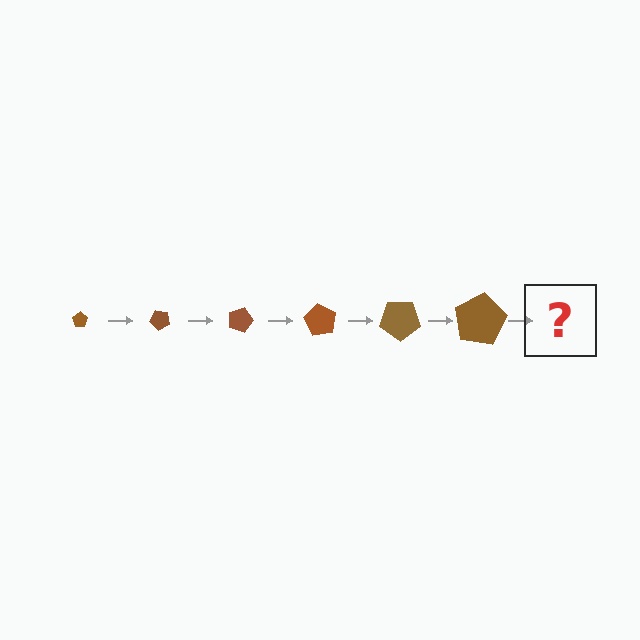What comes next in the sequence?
The next element should be a pentagon, larger than the previous one and rotated 270 degrees from the start.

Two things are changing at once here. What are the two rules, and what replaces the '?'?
The two rules are that the pentagon grows larger each step and it rotates 45 degrees each step. The '?' should be a pentagon, larger than the previous one and rotated 270 degrees from the start.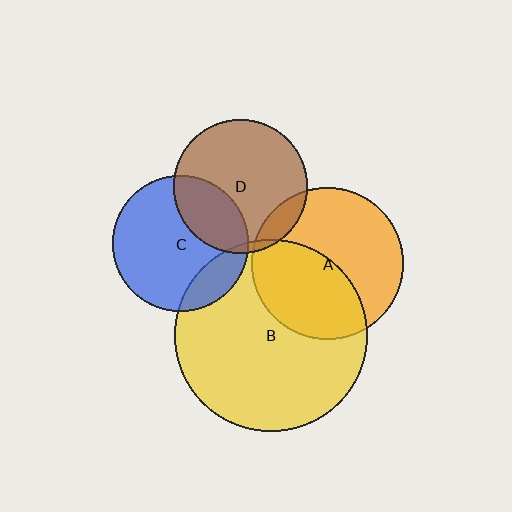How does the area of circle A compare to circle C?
Approximately 1.2 times.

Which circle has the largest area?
Circle B (yellow).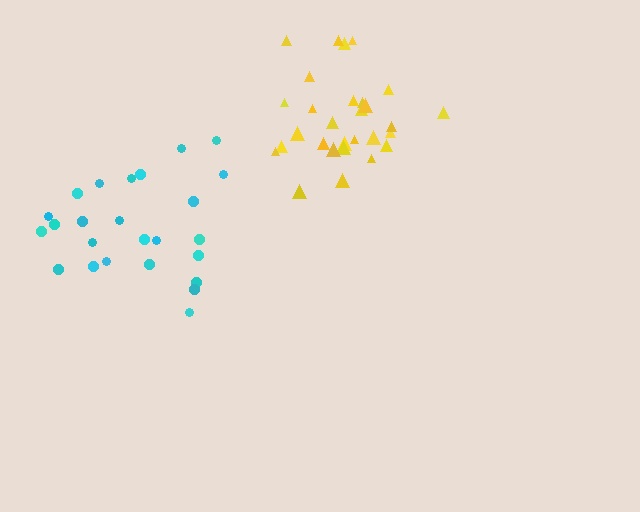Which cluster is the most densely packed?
Yellow.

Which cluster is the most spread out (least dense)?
Cyan.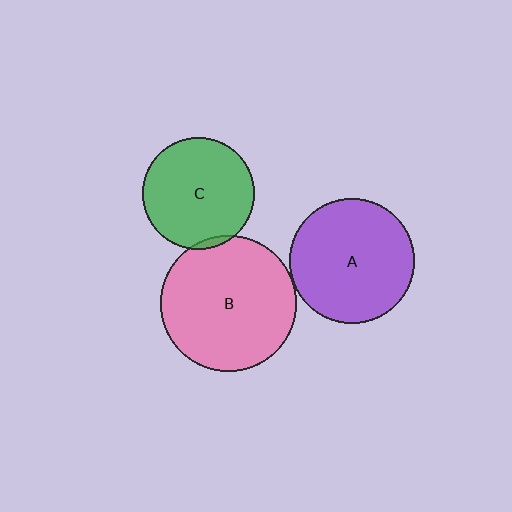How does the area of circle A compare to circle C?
Approximately 1.3 times.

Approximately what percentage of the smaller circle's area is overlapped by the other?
Approximately 5%.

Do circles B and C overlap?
Yes.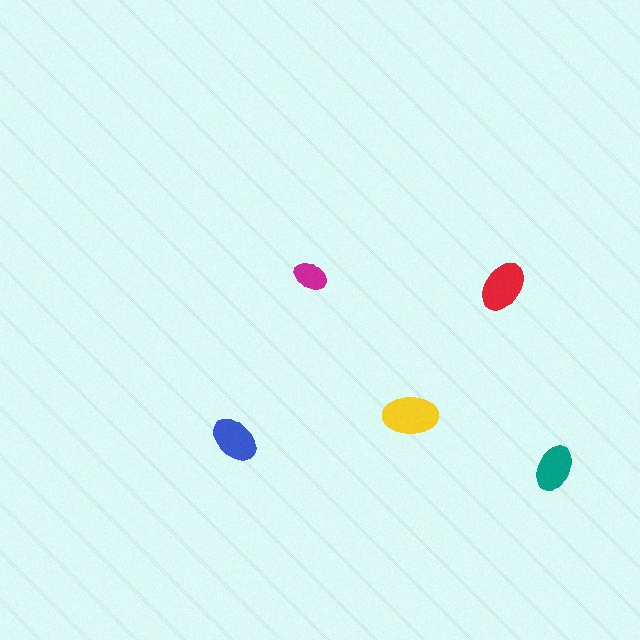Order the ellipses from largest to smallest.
the yellow one, the red one, the blue one, the teal one, the magenta one.